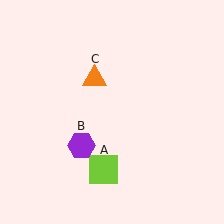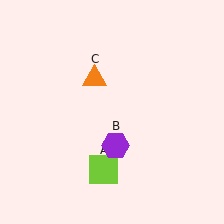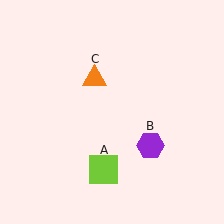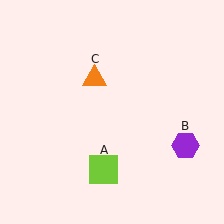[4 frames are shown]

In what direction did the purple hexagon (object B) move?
The purple hexagon (object B) moved right.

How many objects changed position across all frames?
1 object changed position: purple hexagon (object B).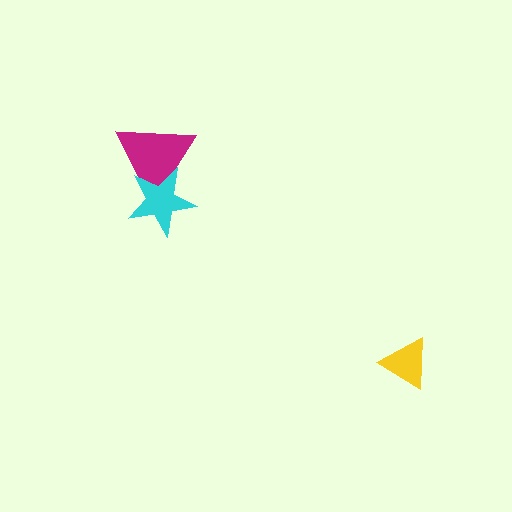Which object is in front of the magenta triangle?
The cyan star is in front of the magenta triangle.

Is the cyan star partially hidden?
No, no other shape covers it.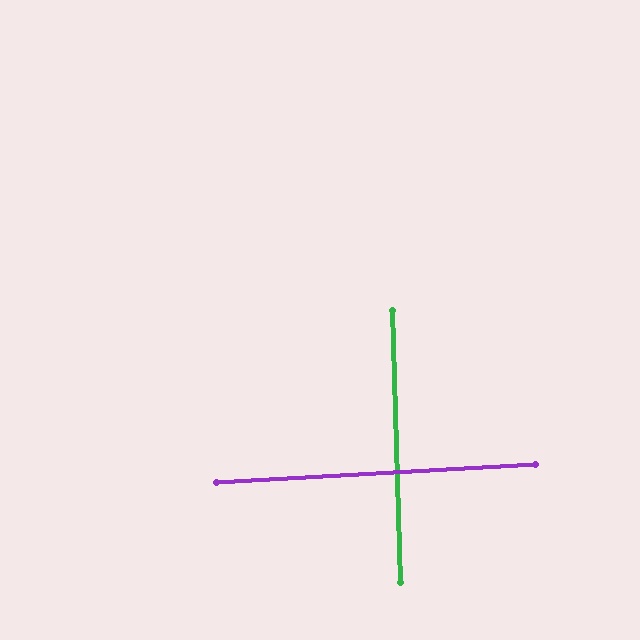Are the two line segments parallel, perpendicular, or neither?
Perpendicular — they meet at approximately 88°.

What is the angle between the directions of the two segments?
Approximately 88 degrees.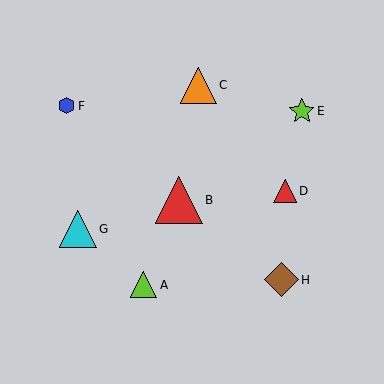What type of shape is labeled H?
Shape H is a brown diamond.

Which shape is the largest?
The red triangle (labeled B) is the largest.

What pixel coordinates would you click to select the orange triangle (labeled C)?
Click at (198, 85) to select the orange triangle C.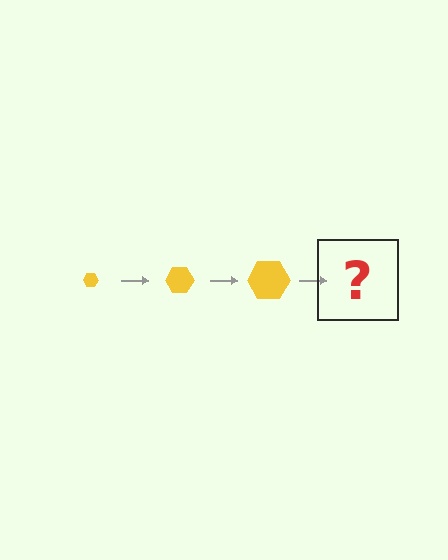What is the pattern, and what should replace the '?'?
The pattern is that the hexagon gets progressively larger each step. The '?' should be a yellow hexagon, larger than the previous one.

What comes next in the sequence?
The next element should be a yellow hexagon, larger than the previous one.